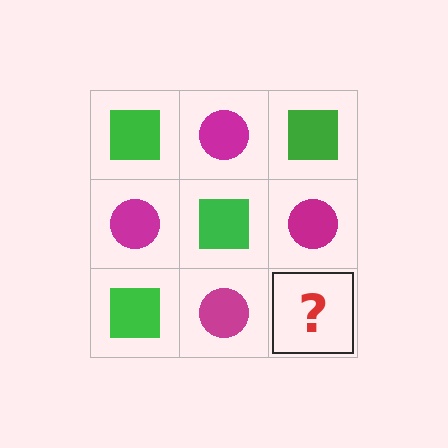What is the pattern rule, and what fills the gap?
The rule is that it alternates green square and magenta circle in a checkerboard pattern. The gap should be filled with a green square.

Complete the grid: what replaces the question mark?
The question mark should be replaced with a green square.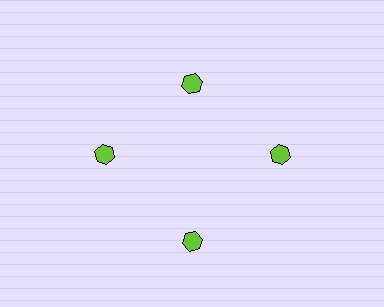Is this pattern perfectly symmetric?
No. The 4 lime hexagons are arranged in a ring, but one element near the 12 o'clock position is pulled inward toward the center, breaking the 4-fold rotational symmetry.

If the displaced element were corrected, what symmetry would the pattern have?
It would have 4-fold rotational symmetry — the pattern would map onto itself every 90 degrees.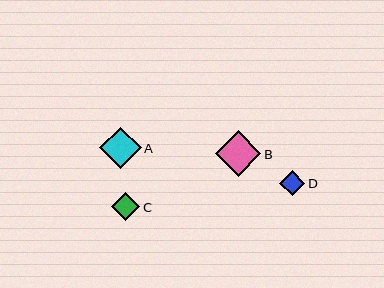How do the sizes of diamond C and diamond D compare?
Diamond C and diamond D are approximately the same size.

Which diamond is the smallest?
Diamond D is the smallest with a size of approximately 26 pixels.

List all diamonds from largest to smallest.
From largest to smallest: B, A, C, D.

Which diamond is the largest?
Diamond B is the largest with a size of approximately 46 pixels.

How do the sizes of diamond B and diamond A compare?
Diamond B and diamond A are approximately the same size.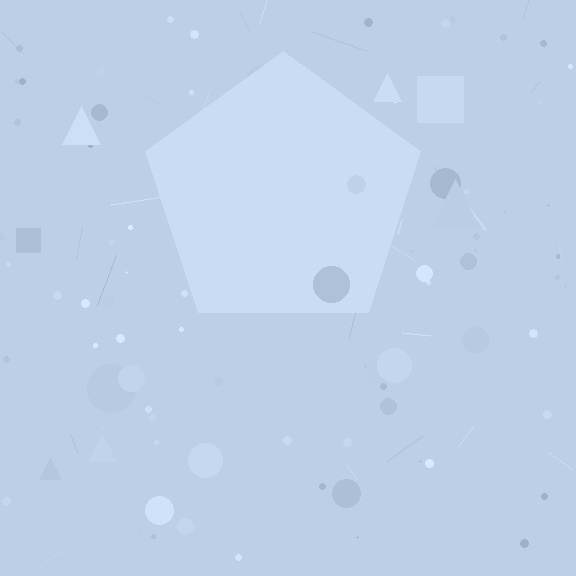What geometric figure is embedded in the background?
A pentagon is embedded in the background.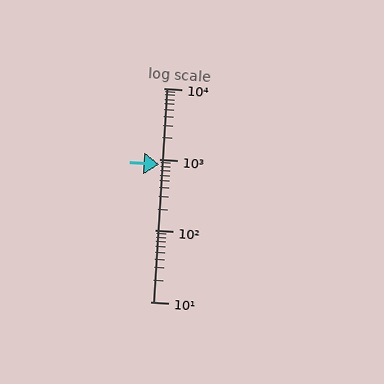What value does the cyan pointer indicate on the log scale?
The pointer indicates approximately 840.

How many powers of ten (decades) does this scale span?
The scale spans 3 decades, from 10 to 10000.